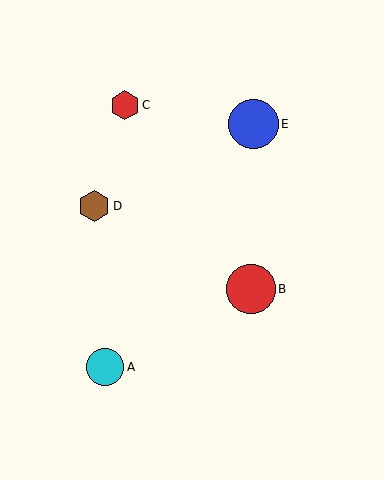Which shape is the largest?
The blue circle (labeled E) is the largest.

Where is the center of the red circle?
The center of the red circle is at (251, 289).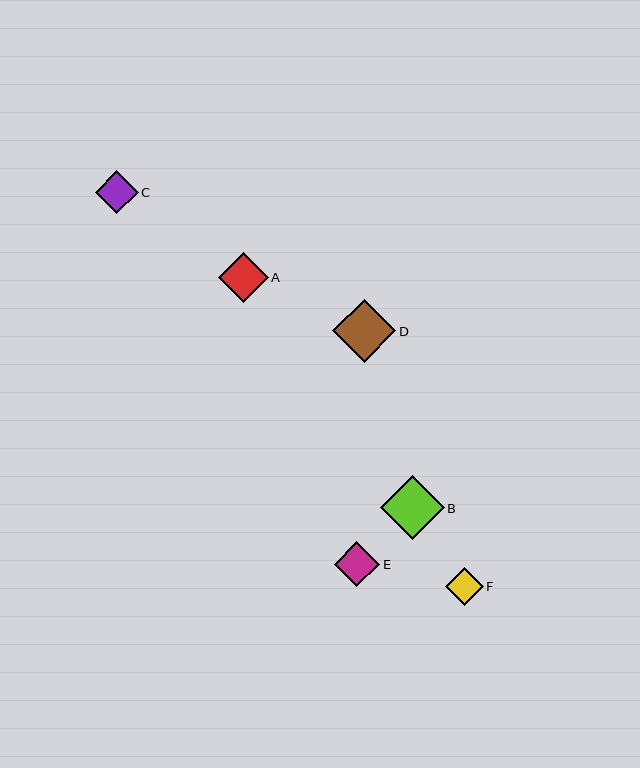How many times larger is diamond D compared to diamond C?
Diamond D is approximately 1.5 times the size of diamond C.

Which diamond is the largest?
Diamond B is the largest with a size of approximately 64 pixels.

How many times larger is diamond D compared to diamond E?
Diamond D is approximately 1.4 times the size of diamond E.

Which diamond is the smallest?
Diamond F is the smallest with a size of approximately 38 pixels.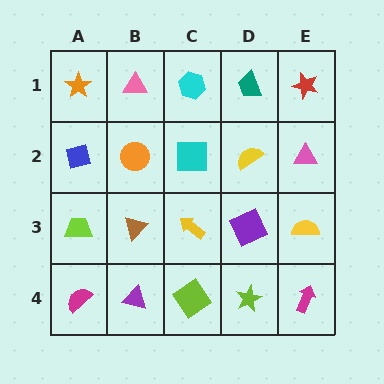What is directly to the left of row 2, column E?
A yellow semicircle.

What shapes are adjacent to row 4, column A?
A lime trapezoid (row 3, column A), a purple triangle (row 4, column B).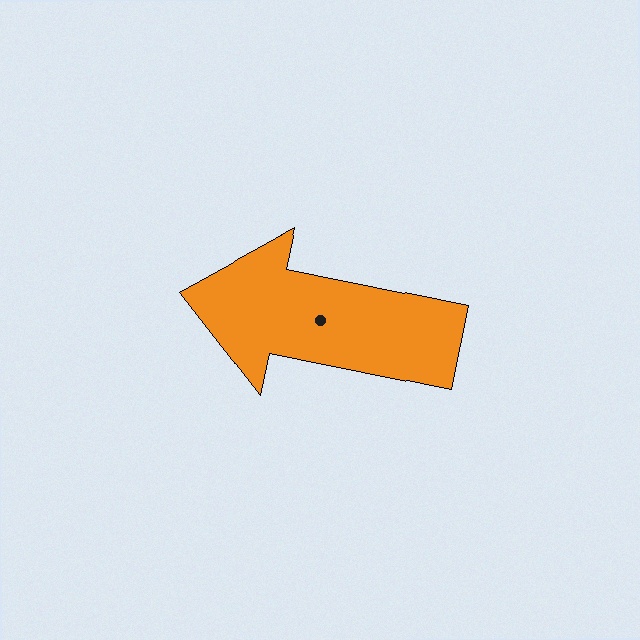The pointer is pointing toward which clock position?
Roughly 9 o'clock.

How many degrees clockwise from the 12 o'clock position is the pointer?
Approximately 281 degrees.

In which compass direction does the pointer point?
West.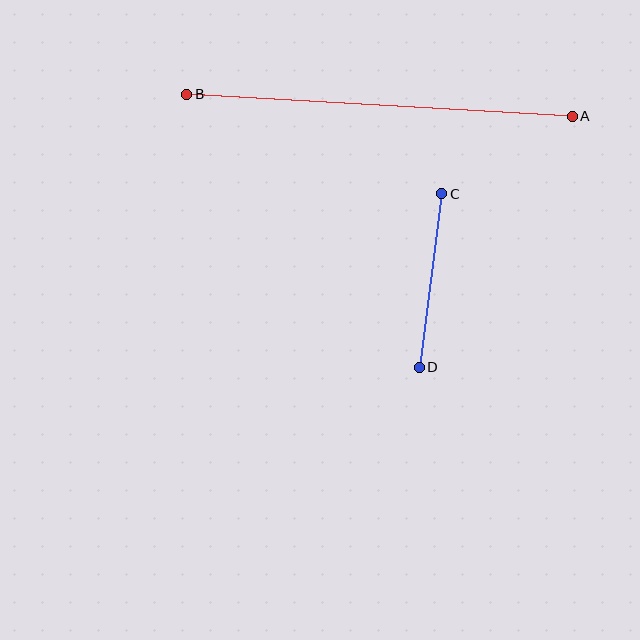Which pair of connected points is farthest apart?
Points A and B are farthest apart.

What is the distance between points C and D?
The distance is approximately 175 pixels.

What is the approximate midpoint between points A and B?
The midpoint is at approximately (379, 105) pixels.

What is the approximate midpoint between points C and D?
The midpoint is at approximately (430, 281) pixels.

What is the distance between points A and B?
The distance is approximately 386 pixels.